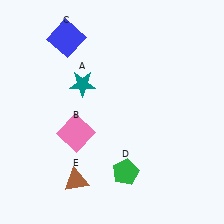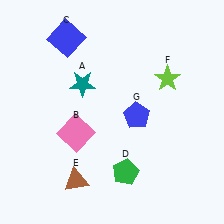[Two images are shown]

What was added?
A lime star (F), a blue pentagon (G) were added in Image 2.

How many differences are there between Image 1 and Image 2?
There are 2 differences between the two images.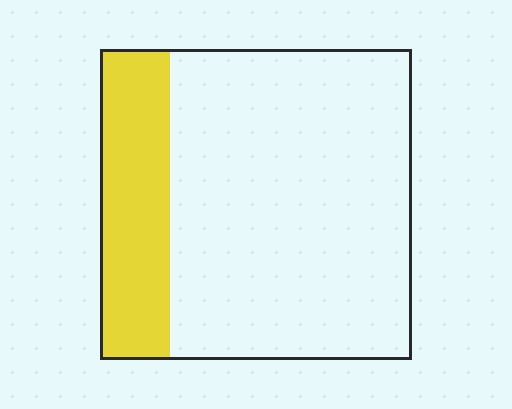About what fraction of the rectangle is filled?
About one fifth (1/5).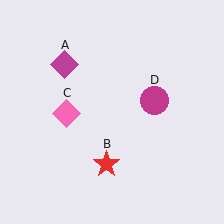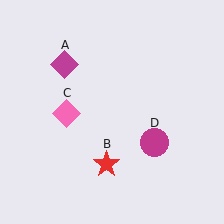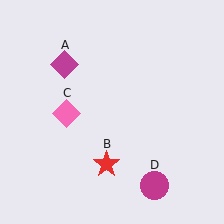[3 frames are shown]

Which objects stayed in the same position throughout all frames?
Magenta diamond (object A) and red star (object B) and pink diamond (object C) remained stationary.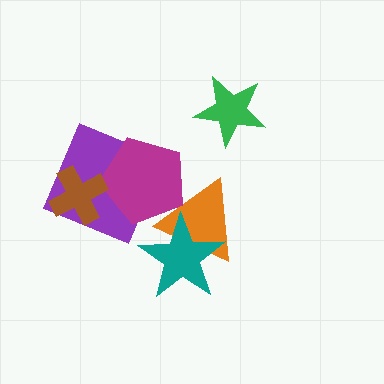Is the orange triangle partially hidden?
Yes, it is partially covered by another shape.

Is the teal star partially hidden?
No, no other shape covers it.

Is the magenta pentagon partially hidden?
Yes, it is partially covered by another shape.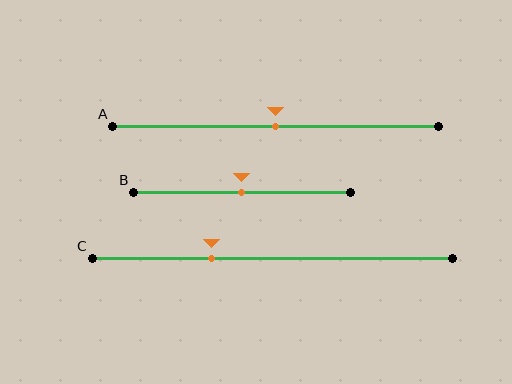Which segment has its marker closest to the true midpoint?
Segment A has its marker closest to the true midpoint.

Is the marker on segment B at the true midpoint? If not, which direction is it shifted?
Yes, the marker on segment B is at the true midpoint.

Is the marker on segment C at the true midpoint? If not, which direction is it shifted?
No, the marker on segment C is shifted to the left by about 17% of the segment length.